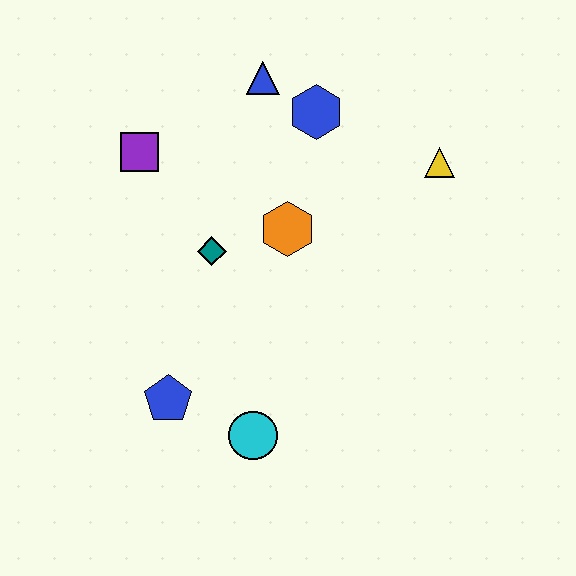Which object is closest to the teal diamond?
The orange hexagon is closest to the teal diamond.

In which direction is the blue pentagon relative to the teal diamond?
The blue pentagon is below the teal diamond.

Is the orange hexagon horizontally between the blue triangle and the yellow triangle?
Yes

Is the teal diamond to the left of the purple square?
No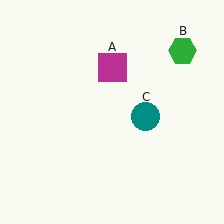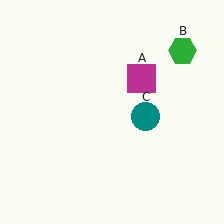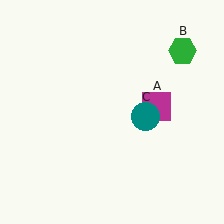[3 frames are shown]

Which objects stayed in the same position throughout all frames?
Green hexagon (object B) and teal circle (object C) remained stationary.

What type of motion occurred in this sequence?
The magenta square (object A) rotated clockwise around the center of the scene.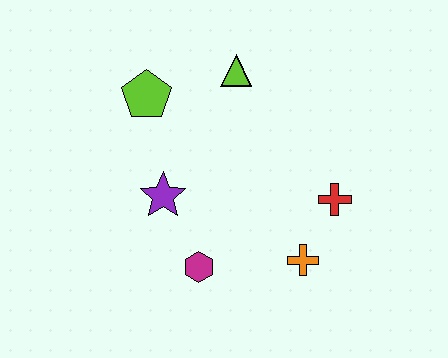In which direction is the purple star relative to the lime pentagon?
The purple star is below the lime pentagon.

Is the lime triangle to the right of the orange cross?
No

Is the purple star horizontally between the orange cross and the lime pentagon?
Yes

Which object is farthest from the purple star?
The red cross is farthest from the purple star.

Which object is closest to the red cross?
The orange cross is closest to the red cross.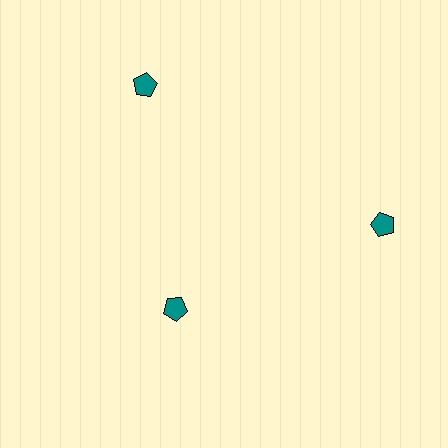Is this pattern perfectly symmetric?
No. The 3 teal pentagons are arranged in a ring, but one element near the 7 o'clock position is pulled inward toward the center, breaking the 3-fold rotational symmetry.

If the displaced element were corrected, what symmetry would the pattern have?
It would have 3-fold rotational symmetry — the pattern would map onto itself every 120 degrees.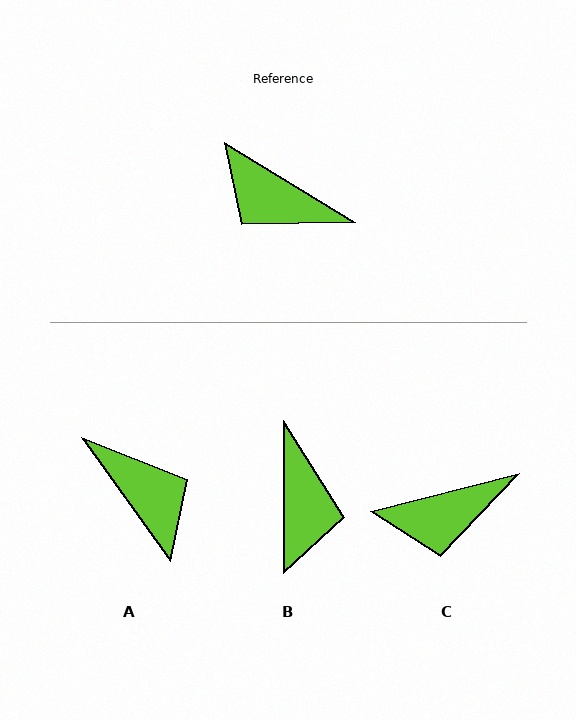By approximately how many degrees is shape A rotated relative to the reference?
Approximately 157 degrees counter-clockwise.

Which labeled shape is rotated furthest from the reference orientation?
A, about 157 degrees away.